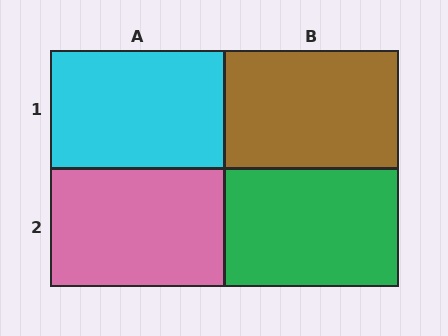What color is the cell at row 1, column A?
Cyan.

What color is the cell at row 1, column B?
Brown.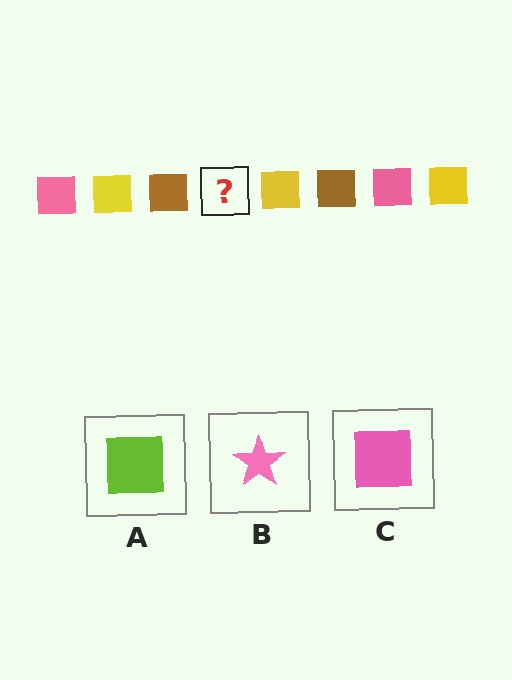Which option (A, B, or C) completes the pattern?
C.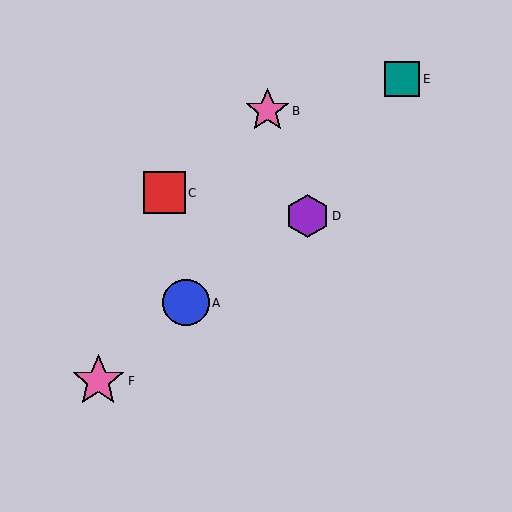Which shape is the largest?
The pink star (labeled F) is the largest.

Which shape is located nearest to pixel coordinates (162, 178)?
The red square (labeled C) at (164, 193) is nearest to that location.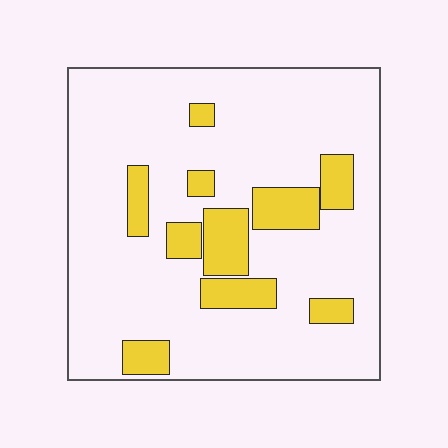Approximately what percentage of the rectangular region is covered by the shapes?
Approximately 20%.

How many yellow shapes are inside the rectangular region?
10.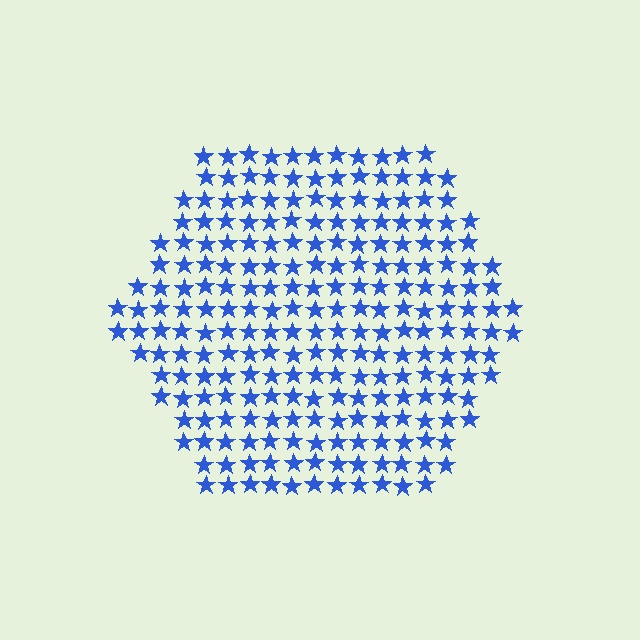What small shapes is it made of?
It is made of small stars.